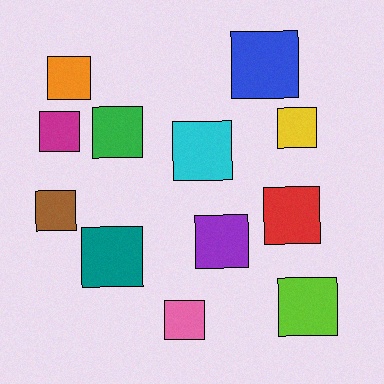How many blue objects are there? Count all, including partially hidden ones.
There is 1 blue object.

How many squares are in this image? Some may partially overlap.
There are 12 squares.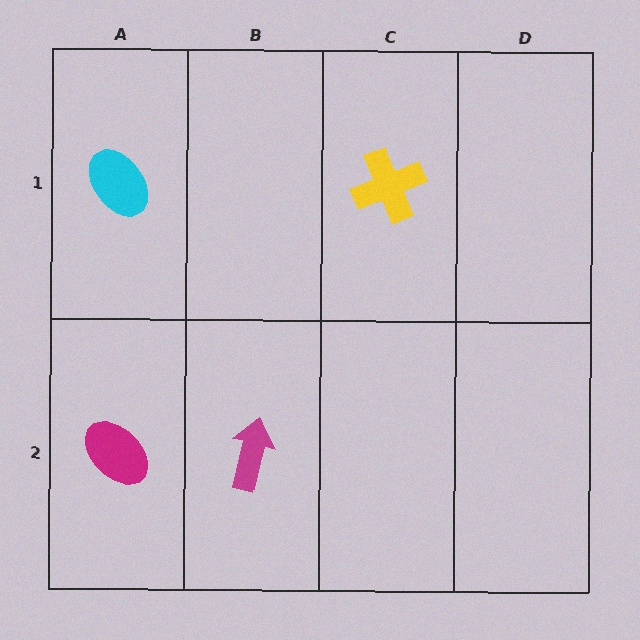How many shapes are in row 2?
2 shapes.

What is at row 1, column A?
A cyan ellipse.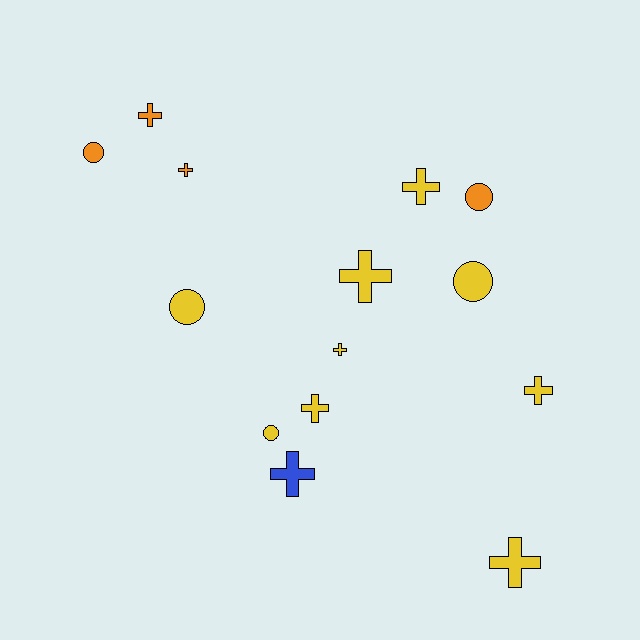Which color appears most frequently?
Yellow, with 9 objects.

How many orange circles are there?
There are 2 orange circles.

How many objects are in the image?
There are 14 objects.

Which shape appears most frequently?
Cross, with 9 objects.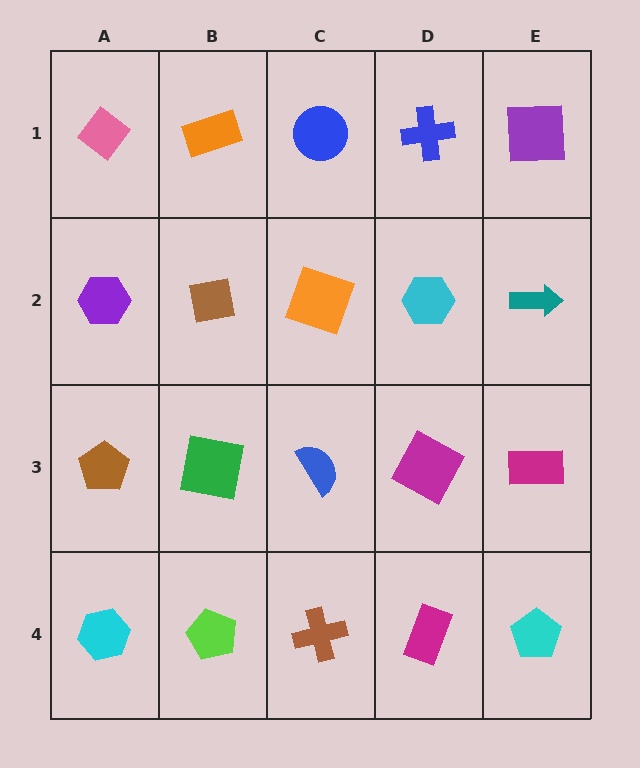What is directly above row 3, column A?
A purple hexagon.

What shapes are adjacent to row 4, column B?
A green square (row 3, column B), a cyan hexagon (row 4, column A), a brown cross (row 4, column C).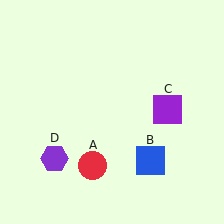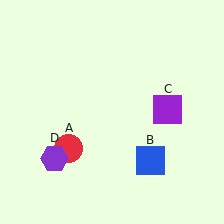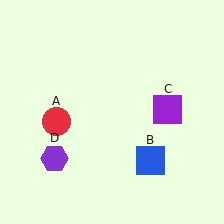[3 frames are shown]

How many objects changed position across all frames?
1 object changed position: red circle (object A).